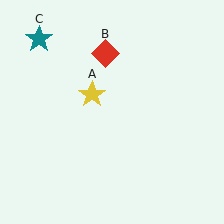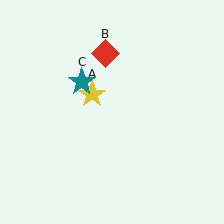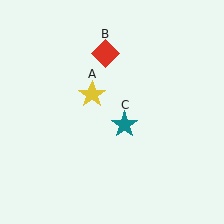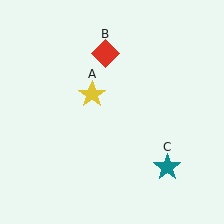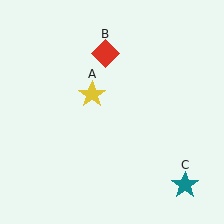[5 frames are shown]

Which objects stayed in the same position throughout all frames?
Yellow star (object A) and red diamond (object B) remained stationary.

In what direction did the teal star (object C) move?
The teal star (object C) moved down and to the right.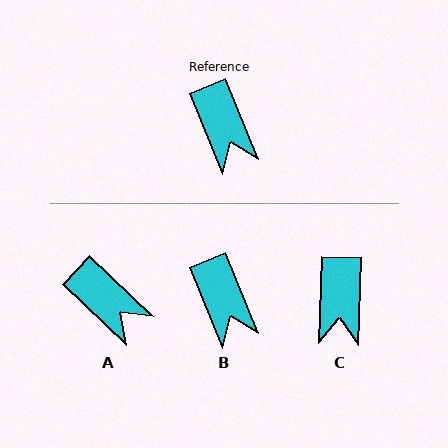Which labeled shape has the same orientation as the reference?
B.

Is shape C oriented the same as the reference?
No, it is off by about 24 degrees.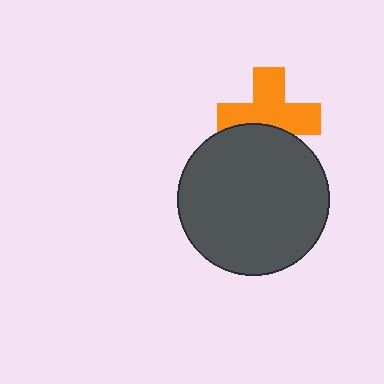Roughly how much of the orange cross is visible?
Most of it is visible (roughly 67%).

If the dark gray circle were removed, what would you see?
You would see the complete orange cross.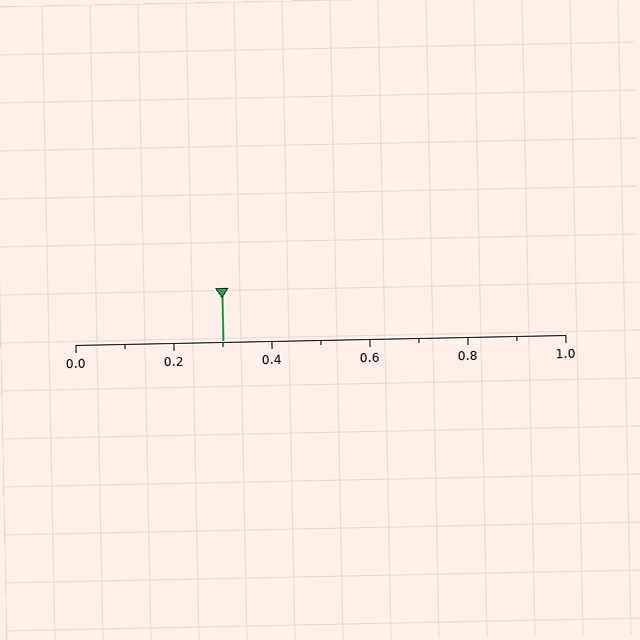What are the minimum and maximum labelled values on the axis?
The axis runs from 0.0 to 1.0.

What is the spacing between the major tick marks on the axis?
The major ticks are spaced 0.2 apart.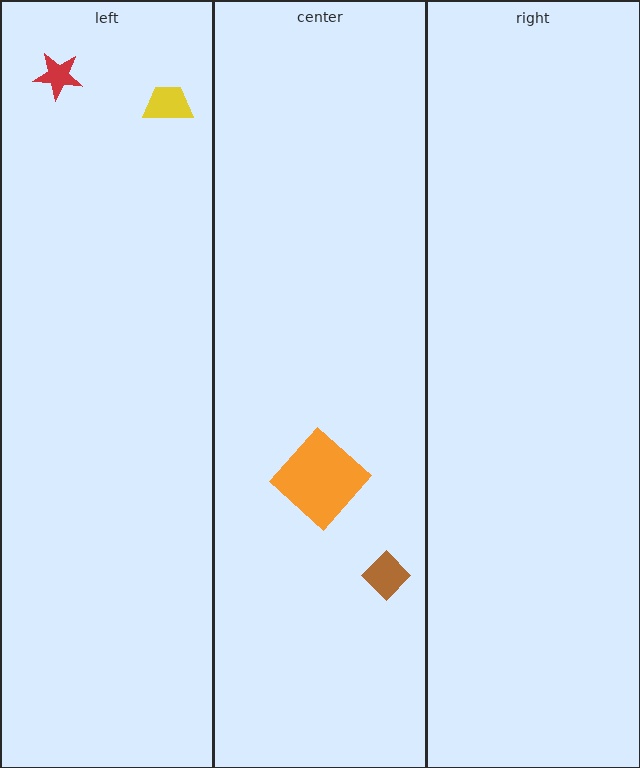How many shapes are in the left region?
2.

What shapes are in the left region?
The red star, the yellow trapezoid.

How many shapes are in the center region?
2.